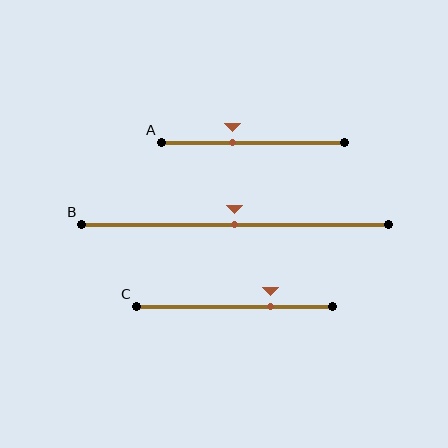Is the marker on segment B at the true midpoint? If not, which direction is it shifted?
Yes, the marker on segment B is at the true midpoint.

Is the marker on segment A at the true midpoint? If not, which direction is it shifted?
No, the marker on segment A is shifted to the left by about 11% of the segment length.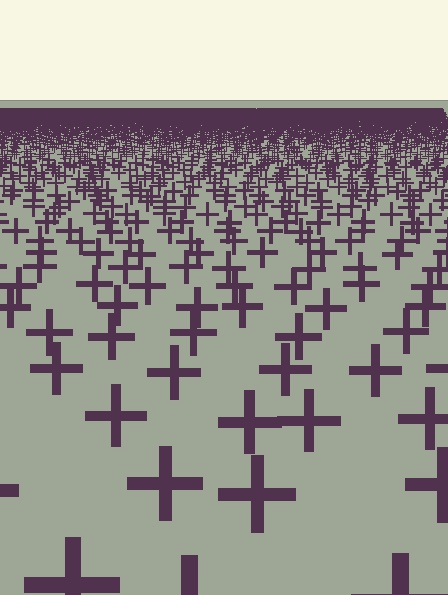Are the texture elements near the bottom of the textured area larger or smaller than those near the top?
Larger. Near the bottom, elements are closer to the viewer and appear at a bigger on-screen size.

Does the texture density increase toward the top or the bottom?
Density increases toward the top.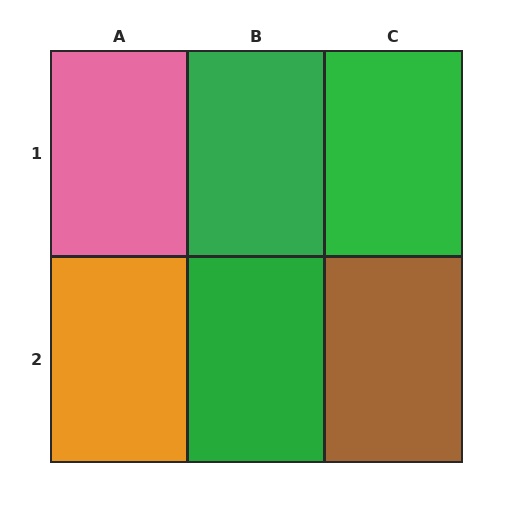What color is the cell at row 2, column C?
Brown.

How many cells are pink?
1 cell is pink.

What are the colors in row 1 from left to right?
Pink, green, green.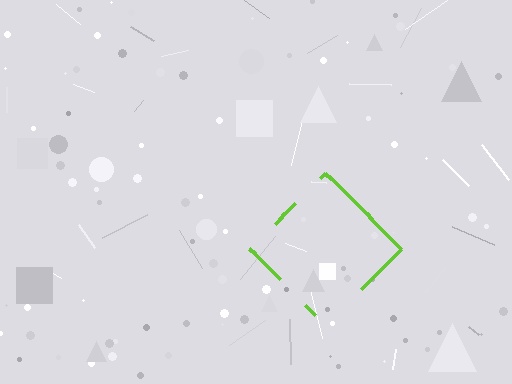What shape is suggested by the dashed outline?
The dashed outline suggests a diamond.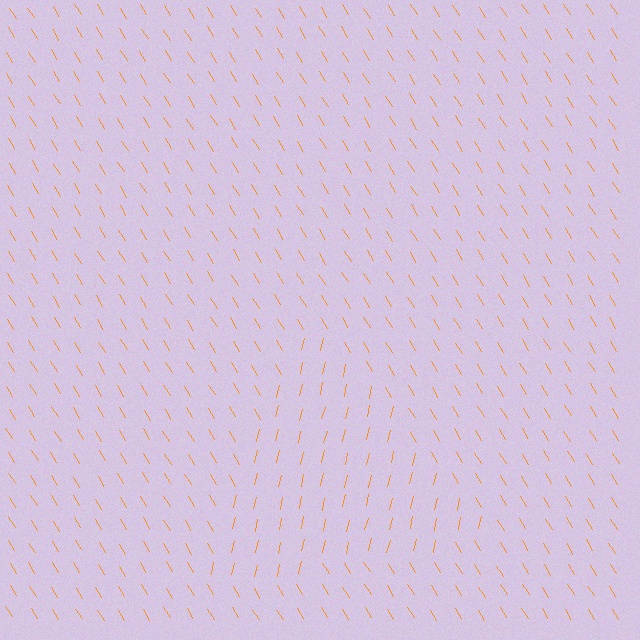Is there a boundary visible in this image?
Yes, there is a texture boundary formed by a change in line orientation.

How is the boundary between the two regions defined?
The boundary is defined purely by a change in line orientation (approximately 45 degrees difference). All lines are the same color and thickness.